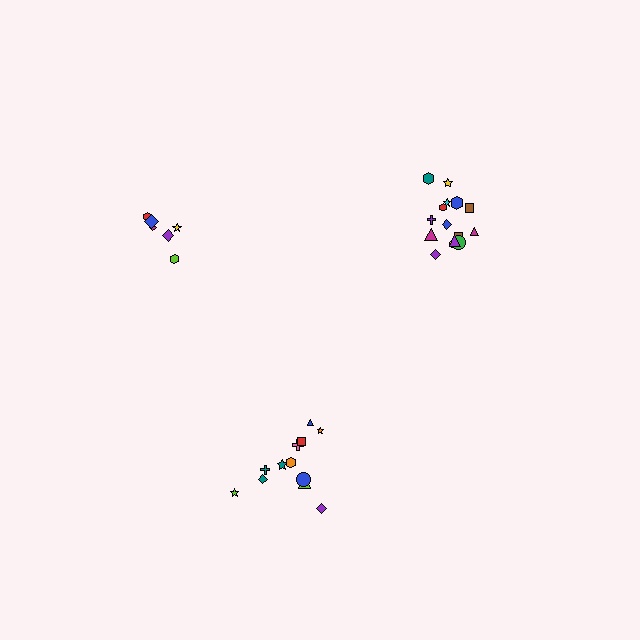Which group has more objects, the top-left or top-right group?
The top-right group.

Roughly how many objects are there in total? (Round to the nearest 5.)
Roughly 35 objects in total.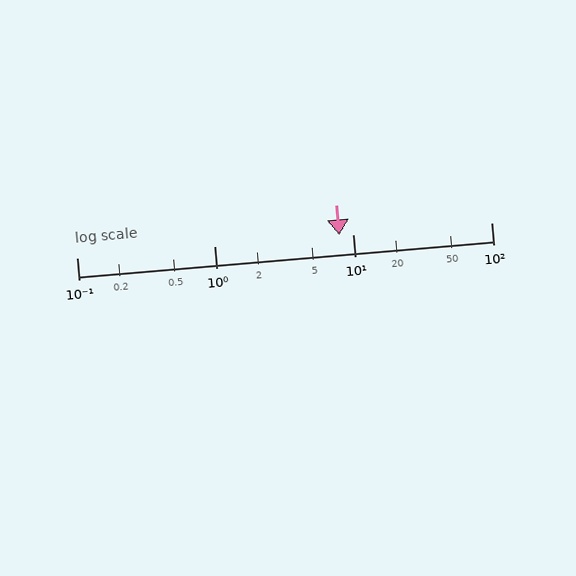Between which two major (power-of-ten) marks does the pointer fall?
The pointer is between 1 and 10.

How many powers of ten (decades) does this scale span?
The scale spans 3 decades, from 0.1 to 100.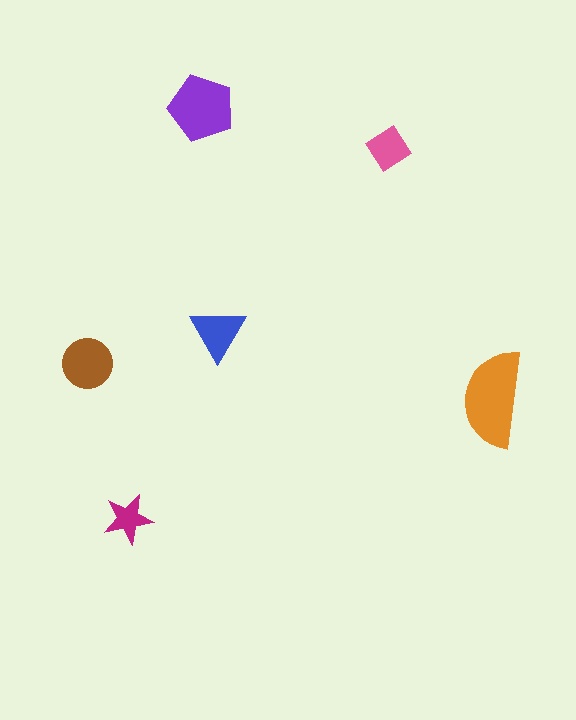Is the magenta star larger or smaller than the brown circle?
Smaller.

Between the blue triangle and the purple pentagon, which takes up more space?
The purple pentagon.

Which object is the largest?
The orange semicircle.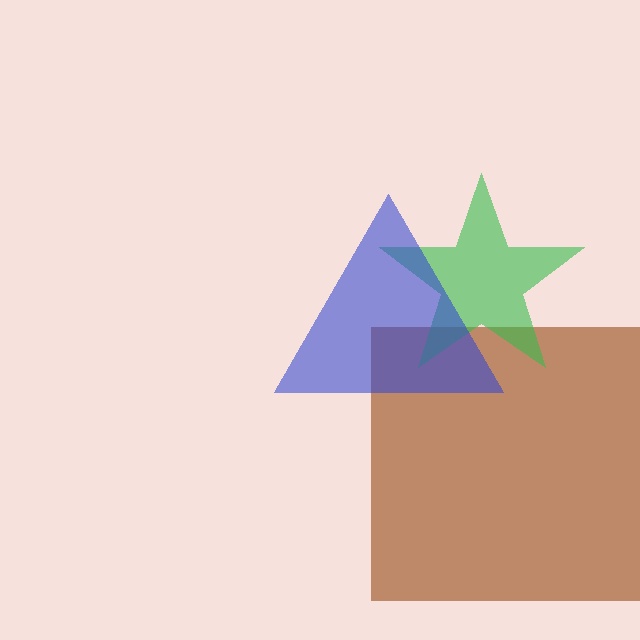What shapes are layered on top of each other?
The layered shapes are: a brown square, a green star, a blue triangle.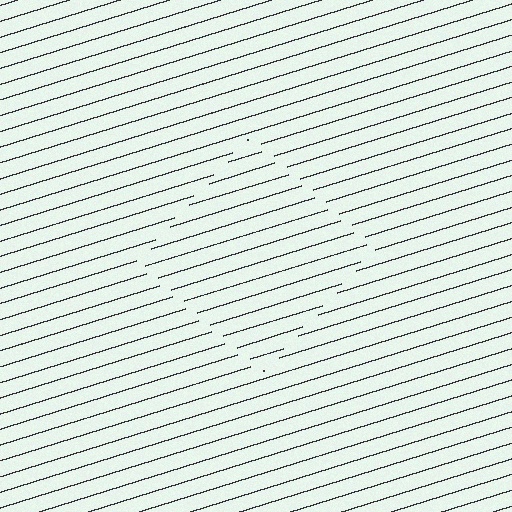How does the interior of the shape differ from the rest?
The interior of the shape contains the same grating, shifted by half a period — the contour is defined by the phase discontinuity where line-ends from the inner and outer gratings abut.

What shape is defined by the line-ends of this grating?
An illusory square. The interior of the shape contains the same grating, shifted by half a period — the contour is defined by the phase discontinuity where line-ends from the inner and outer gratings abut.